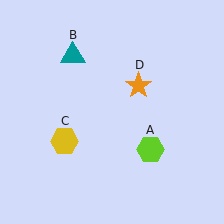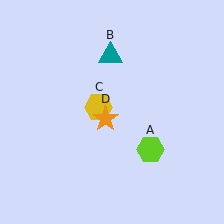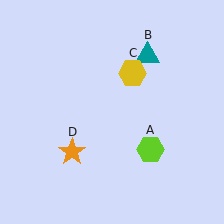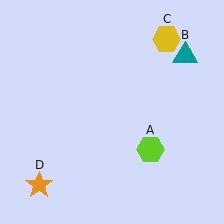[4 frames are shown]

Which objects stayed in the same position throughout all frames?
Lime hexagon (object A) remained stationary.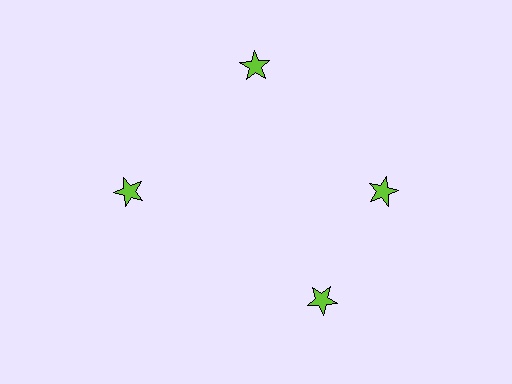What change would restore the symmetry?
The symmetry would be restored by rotating it back into even spacing with its neighbors so that all 4 stars sit at equal angles and equal distance from the center.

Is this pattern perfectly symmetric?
No. The 4 lime stars are arranged in a ring, but one element near the 6 o'clock position is rotated out of alignment along the ring, breaking the 4-fold rotational symmetry.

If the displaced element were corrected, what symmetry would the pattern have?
It would have 4-fold rotational symmetry — the pattern would map onto itself every 90 degrees.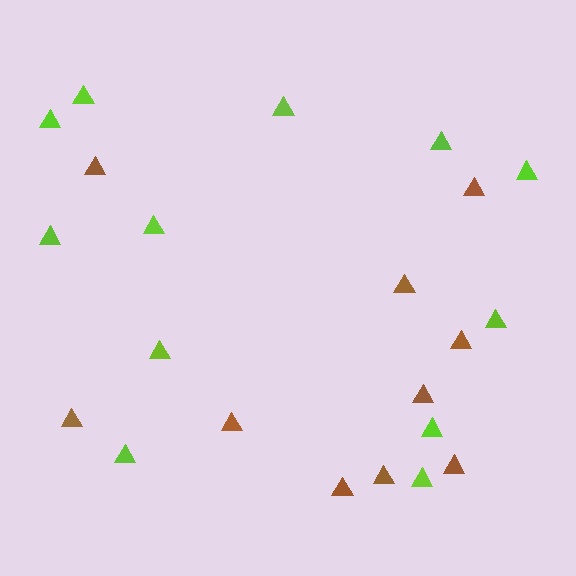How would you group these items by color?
There are 2 groups: one group of brown triangles (10) and one group of lime triangles (12).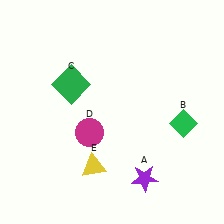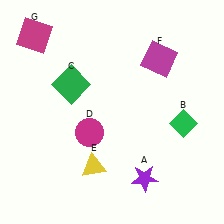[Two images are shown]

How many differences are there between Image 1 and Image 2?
There are 2 differences between the two images.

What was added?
A magenta square (F), a magenta square (G) were added in Image 2.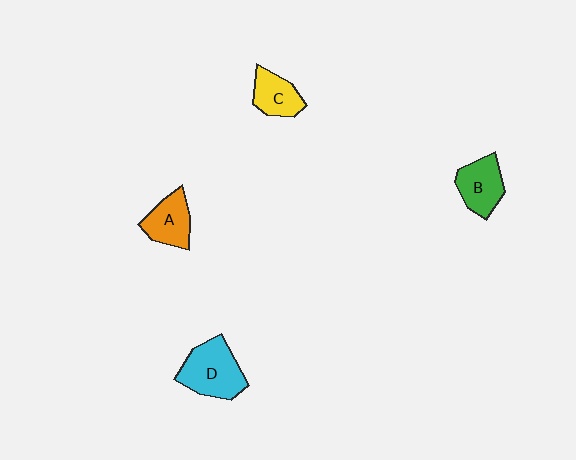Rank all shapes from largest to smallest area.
From largest to smallest: D (cyan), B (green), A (orange), C (yellow).